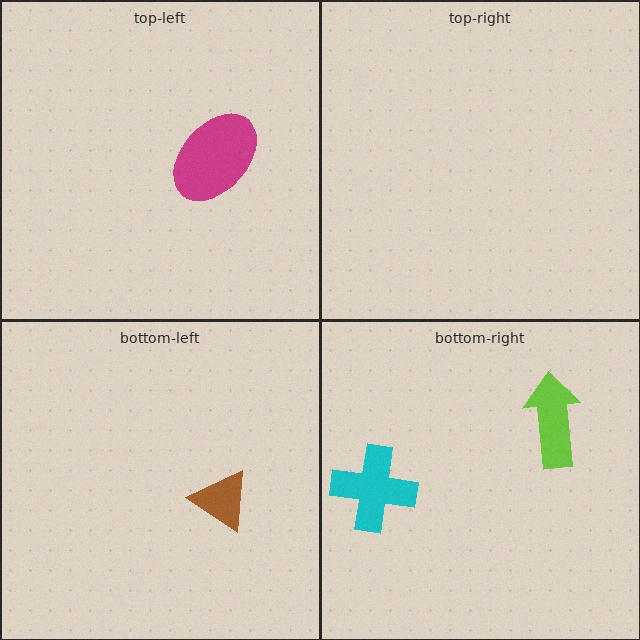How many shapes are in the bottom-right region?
2.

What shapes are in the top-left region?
The magenta ellipse.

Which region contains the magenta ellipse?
The top-left region.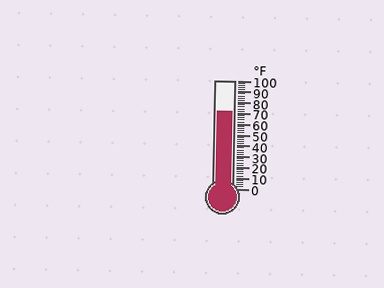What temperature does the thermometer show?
The thermometer shows approximately 72°F.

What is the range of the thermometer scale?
The thermometer scale ranges from 0°F to 100°F.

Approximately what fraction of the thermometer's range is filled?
The thermometer is filled to approximately 70% of its range.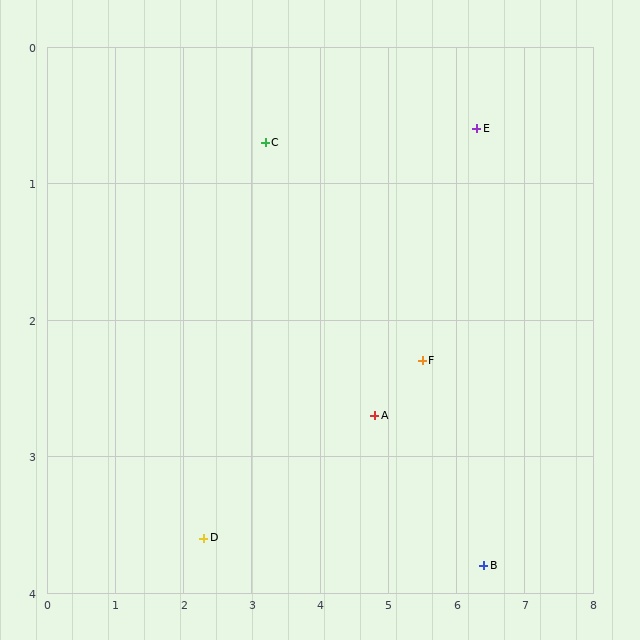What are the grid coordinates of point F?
Point F is at approximately (5.5, 2.3).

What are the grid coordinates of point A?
Point A is at approximately (4.8, 2.7).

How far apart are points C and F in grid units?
Points C and F are about 2.8 grid units apart.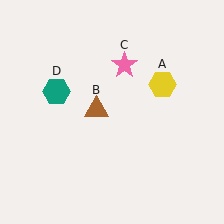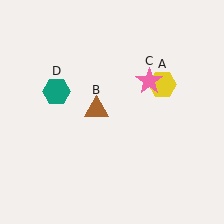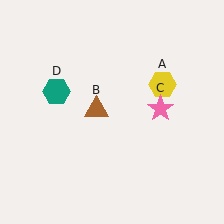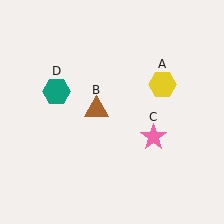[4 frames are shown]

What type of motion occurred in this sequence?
The pink star (object C) rotated clockwise around the center of the scene.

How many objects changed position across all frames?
1 object changed position: pink star (object C).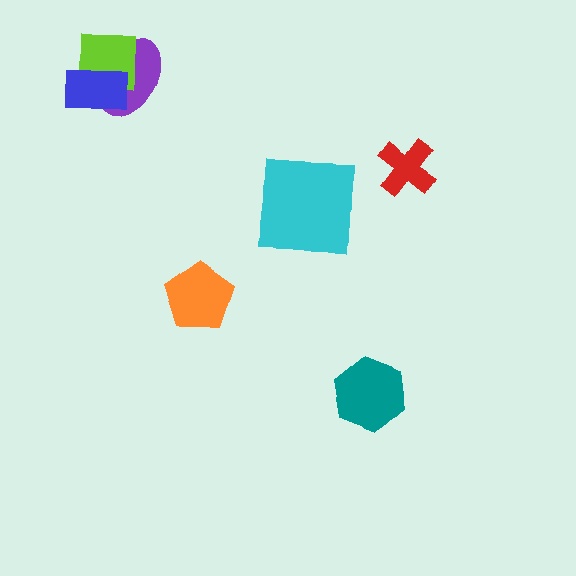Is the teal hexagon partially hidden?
No, no other shape covers it.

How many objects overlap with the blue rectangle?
2 objects overlap with the blue rectangle.